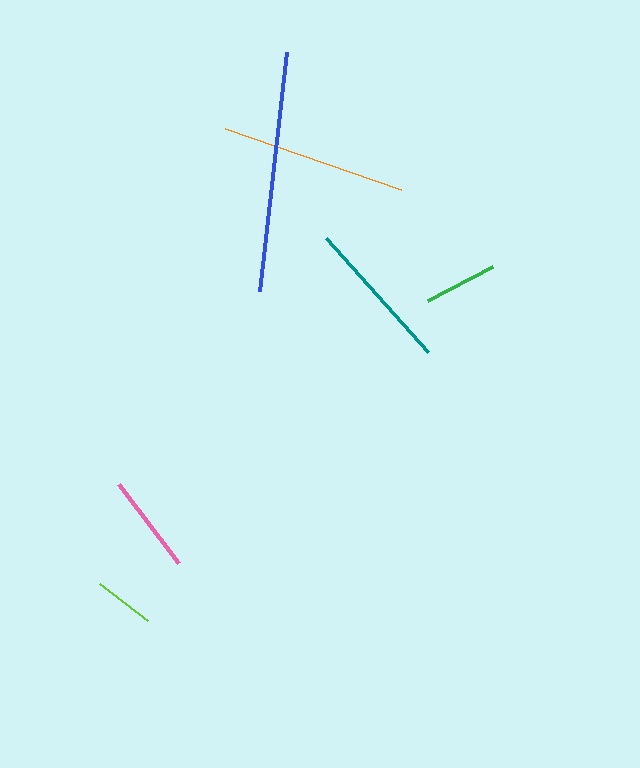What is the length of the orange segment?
The orange segment is approximately 186 pixels long.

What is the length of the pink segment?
The pink segment is approximately 99 pixels long.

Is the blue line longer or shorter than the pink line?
The blue line is longer than the pink line.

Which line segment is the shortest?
The lime line is the shortest at approximately 60 pixels.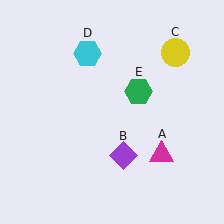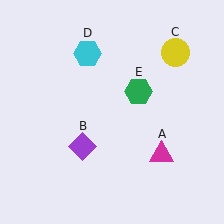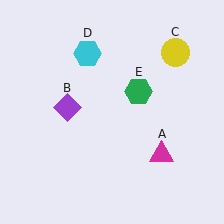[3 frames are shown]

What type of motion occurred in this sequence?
The purple diamond (object B) rotated clockwise around the center of the scene.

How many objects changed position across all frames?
1 object changed position: purple diamond (object B).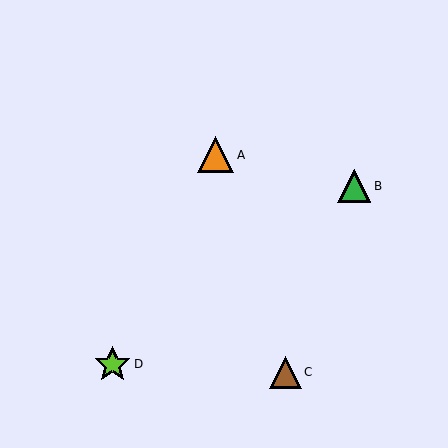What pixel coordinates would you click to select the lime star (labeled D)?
Click at (112, 364) to select the lime star D.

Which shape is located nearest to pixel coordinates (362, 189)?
The green triangle (labeled B) at (354, 186) is nearest to that location.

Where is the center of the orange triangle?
The center of the orange triangle is at (216, 155).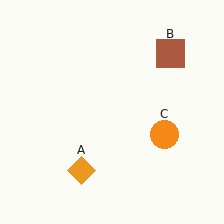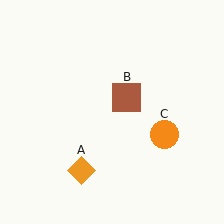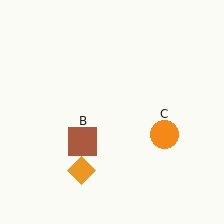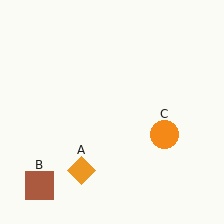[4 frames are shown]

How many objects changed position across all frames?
1 object changed position: brown square (object B).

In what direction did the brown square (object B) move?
The brown square (object B) moved down and to the left.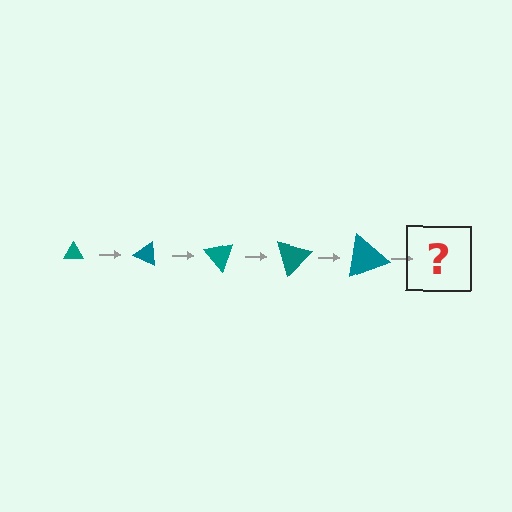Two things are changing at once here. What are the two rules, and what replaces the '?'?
The two rules are that the triangle grows larger each step and it rotates 25 degrees each step. The '?' should be a triangle, larger than the previous one and rotated 125 degrees from the start.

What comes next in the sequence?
The next element should be a triangle, larger than the previous one and rotated 125 degrees from the start.